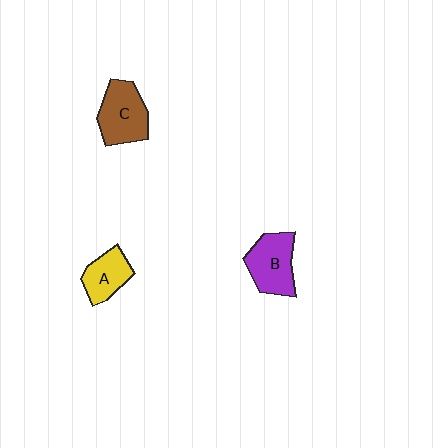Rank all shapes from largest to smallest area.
From largest to smallest: C (brown), B (purple), A (yellow).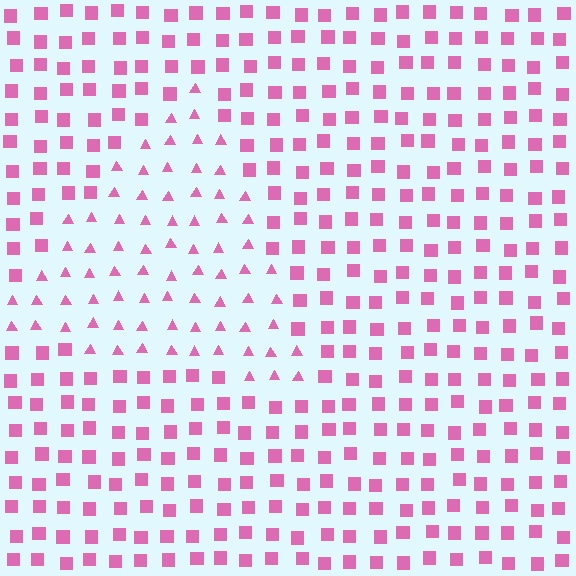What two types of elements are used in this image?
The image uses triangles inside the triangle region and squares outside it.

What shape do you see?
I see a triangle.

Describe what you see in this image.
The image is filled with small pink elements arranged in a uniform grid. A triangle-shaped region contains triangles, while the surrounding area contains squares. The boundary is defined purely by the change in element shape.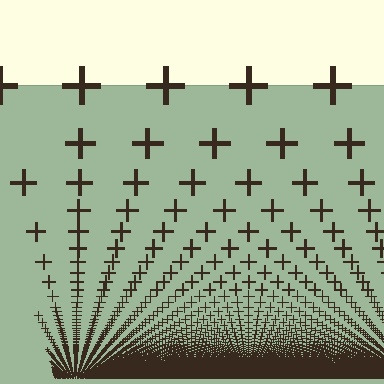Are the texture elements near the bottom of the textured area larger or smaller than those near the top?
Smaller. The gradient is inverted — elements near the bottom are smaller and denser.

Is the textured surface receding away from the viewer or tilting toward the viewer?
The surface appears to tilt toward the viewer. Texture elements get larger and sparser toward the top.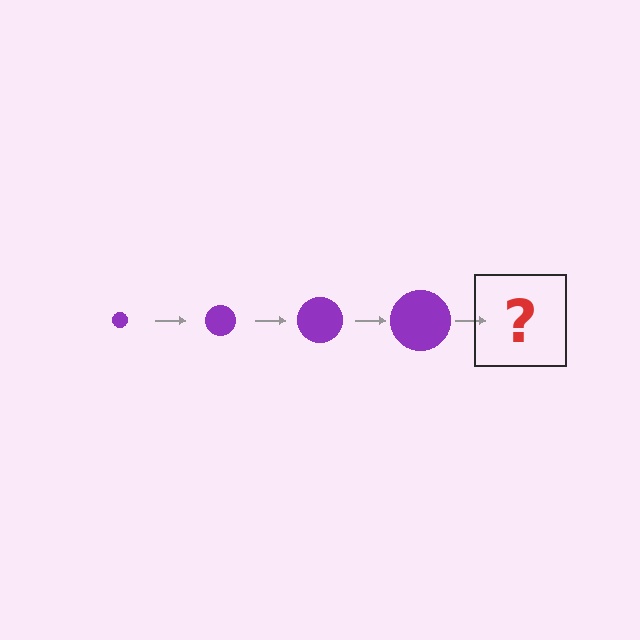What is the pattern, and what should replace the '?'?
The pattern is that the circle gets progressively larger each step. The '?' should be a purple circle, larger than the previous one.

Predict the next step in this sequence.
The next step is a purple circle, larger than the previous one.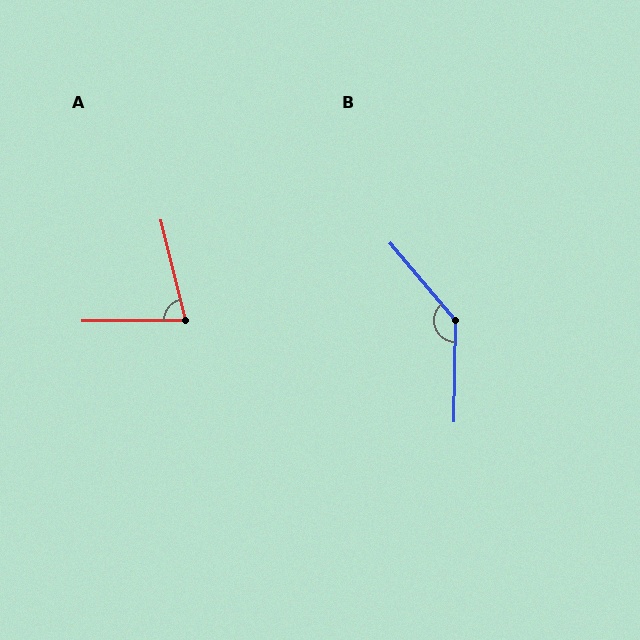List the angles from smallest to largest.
A (77°), B (139°).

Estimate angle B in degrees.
Approximately 139 degrees.